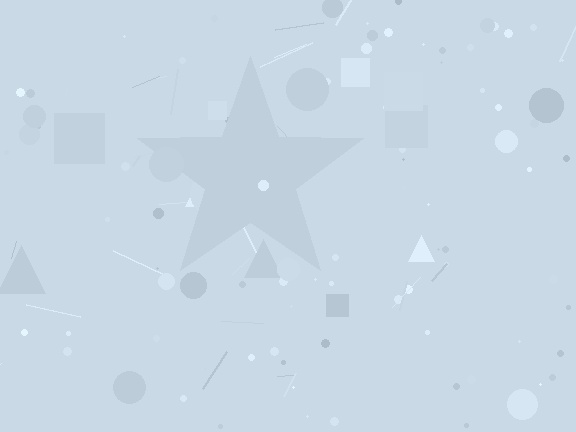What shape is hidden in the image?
A star is hidden in the image.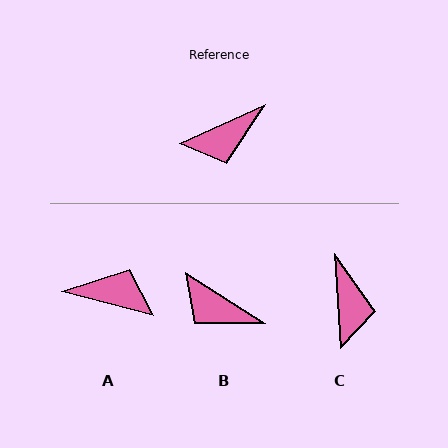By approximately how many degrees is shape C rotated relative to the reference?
Approximately 69 degrees counter-clockwise.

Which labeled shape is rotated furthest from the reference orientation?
A, about 141 degrees away.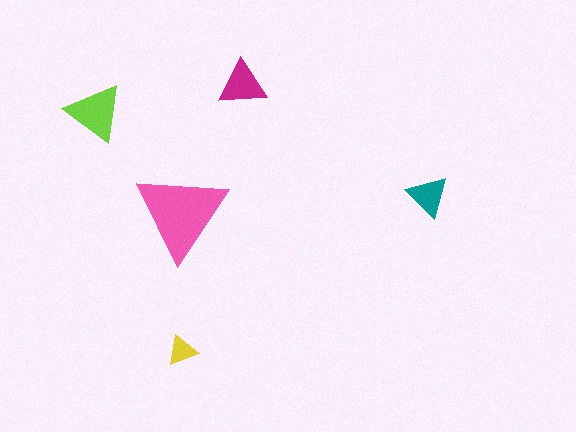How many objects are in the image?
There are 5 objects in the image.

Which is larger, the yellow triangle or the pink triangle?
The pink one.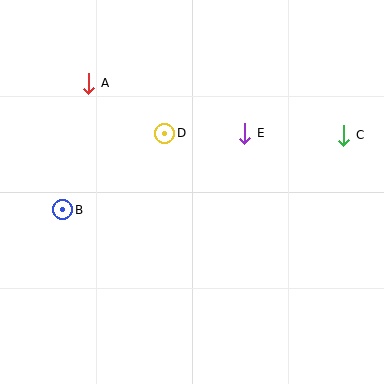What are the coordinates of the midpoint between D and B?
The midpoint between D and B is at (114, 172).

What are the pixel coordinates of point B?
Point B is at (63, 210).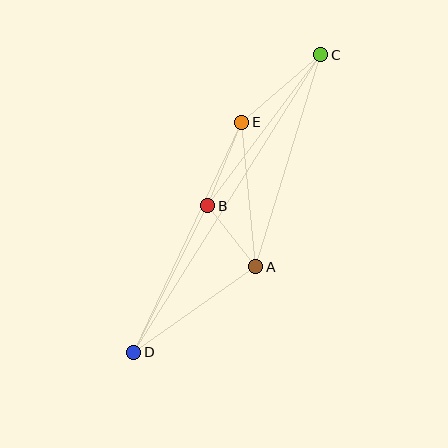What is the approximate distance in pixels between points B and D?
The distance between B and D is approximately 164 pixels.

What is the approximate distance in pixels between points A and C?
The distance between A and C is approximately 222 pixels.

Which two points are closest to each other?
Points A and B are closest to each other.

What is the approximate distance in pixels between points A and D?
The distance between A and D is approximately 149 pixels.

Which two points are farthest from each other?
Points C and D are farthest from each other.